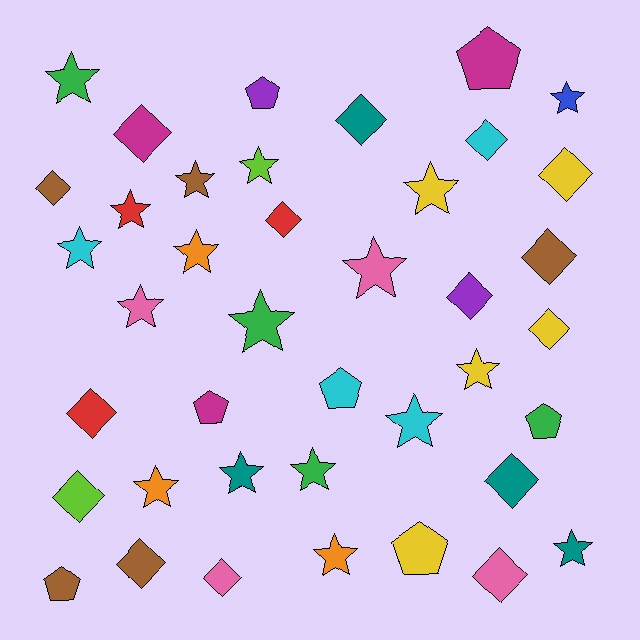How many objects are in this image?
There are 40 objects.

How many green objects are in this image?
There are 4 green objects.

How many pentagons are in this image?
There are 7 pentagons.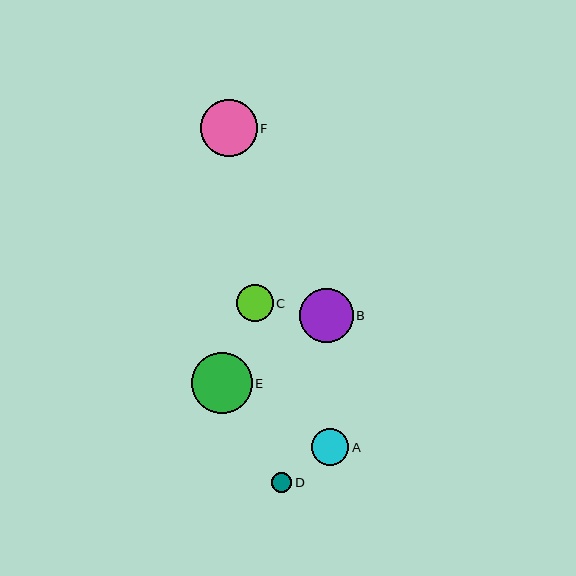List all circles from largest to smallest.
From largest to smallest: E, F, B, A, C, D.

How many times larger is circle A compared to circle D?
Circle A is approximately 1.8 times the size of circle D.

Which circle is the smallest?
Circle D is the smallest with a size of approximately 20 pixels.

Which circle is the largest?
Circle E is the largest with a size of approximately 61 pixels.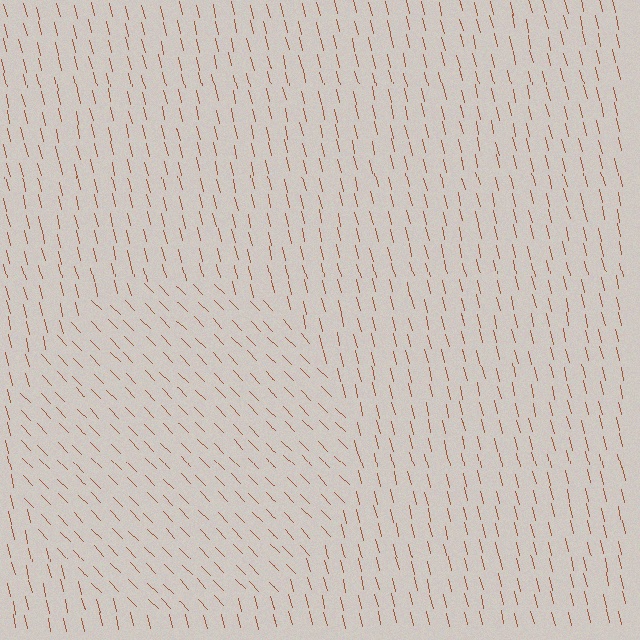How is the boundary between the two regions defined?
The boundary is defined purely by a change in line orientation (approximately 30 degrees difference). All lines are the same color and thickness.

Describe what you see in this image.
The image is filled with small brown line segments. A circle region in the image has lines oriented differently from the surrounding lines, creating a visible texture boundary.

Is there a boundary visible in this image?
Yes, there is a texture boundary formed by a change in line orientation.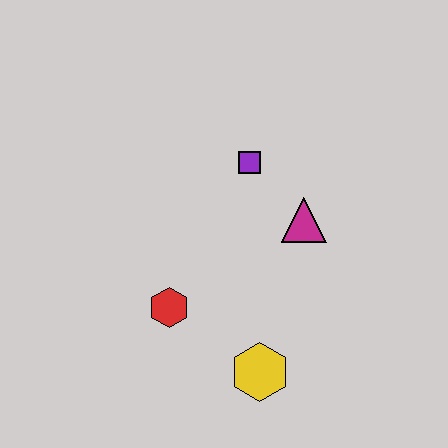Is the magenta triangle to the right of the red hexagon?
Yes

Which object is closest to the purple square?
The magenta triangle is closest to the purple square.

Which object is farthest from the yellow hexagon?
The purple square is farthest from the yellow hexagon.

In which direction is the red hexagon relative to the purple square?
The red hexagon is below the purple square.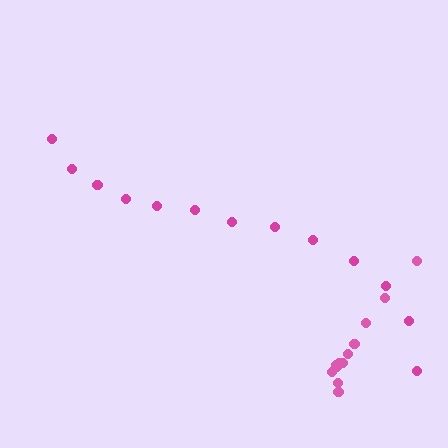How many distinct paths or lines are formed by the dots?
There are 2 distinct paths.